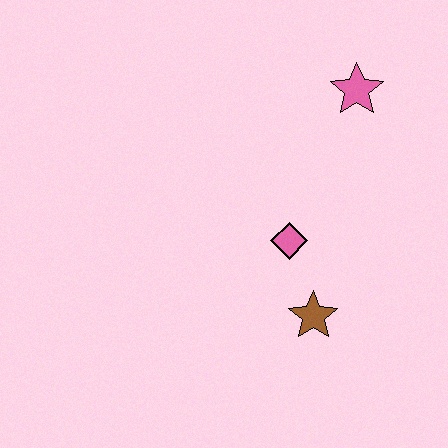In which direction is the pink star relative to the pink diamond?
The pink star is above the pink diamond.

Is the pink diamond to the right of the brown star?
No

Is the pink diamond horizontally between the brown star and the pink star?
No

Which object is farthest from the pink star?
The brown star is farthest from the pink star.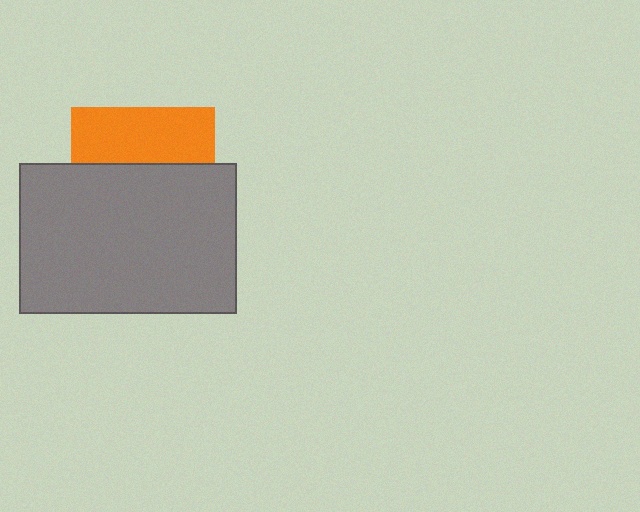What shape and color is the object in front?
The object in front is a gray rectangle.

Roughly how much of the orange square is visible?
A small part of it is visible (roughly 39%).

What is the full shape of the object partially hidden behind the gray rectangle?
The partially hidden object is an orange square.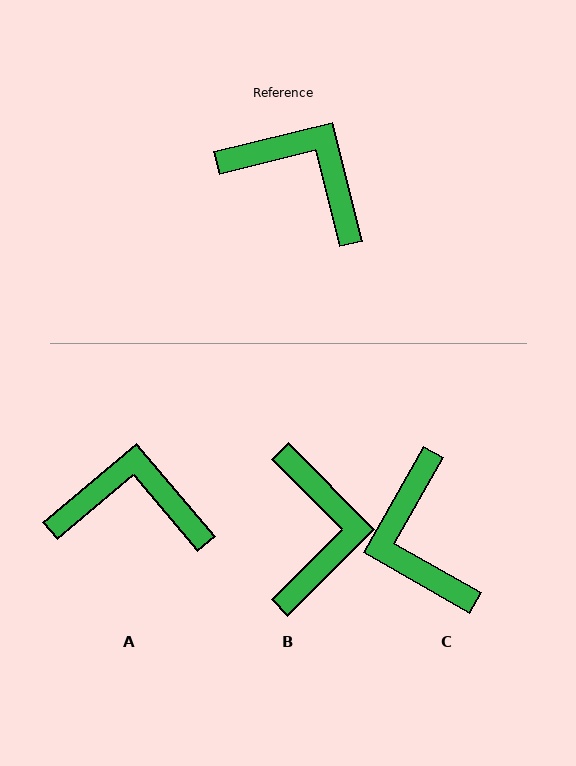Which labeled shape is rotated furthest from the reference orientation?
C, about 137 degrees away.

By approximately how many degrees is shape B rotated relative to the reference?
Approximately 59 degrees clockwise.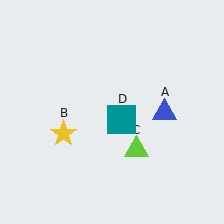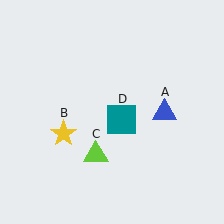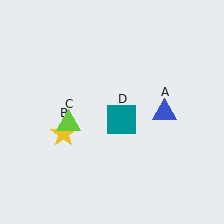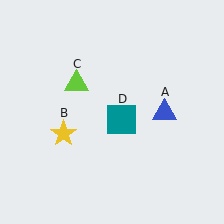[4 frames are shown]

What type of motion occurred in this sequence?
The lime triangle (object C) rotated clockwise around the center of the scene.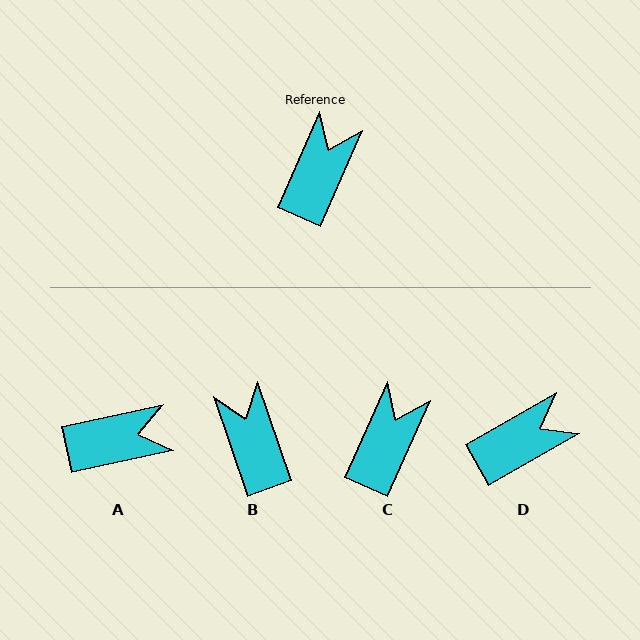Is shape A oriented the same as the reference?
No, it is off by about 54 degrees.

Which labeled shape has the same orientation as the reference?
C.